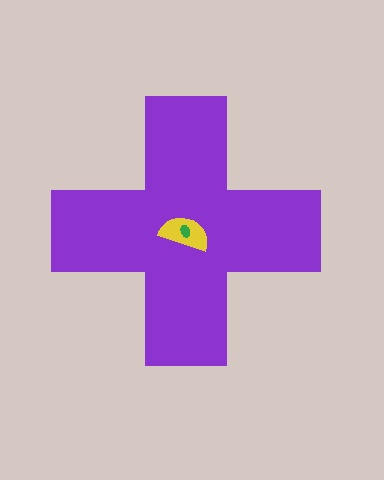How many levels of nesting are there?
3.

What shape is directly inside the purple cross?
The yellow semicircle.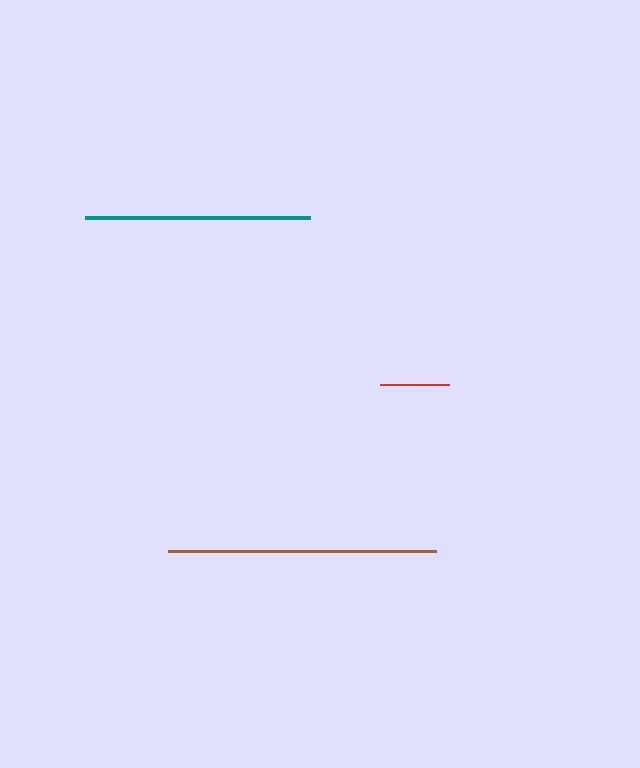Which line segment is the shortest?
The red line is the shortest at approximately 69 pixels.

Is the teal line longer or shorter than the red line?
The teal line is longer than the red line.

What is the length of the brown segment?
The brown segment is approximately 268 pixels long.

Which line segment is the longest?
The brown line is the longest at approximately 268 pixels.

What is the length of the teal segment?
The teal segment is approximately 225 pixels long.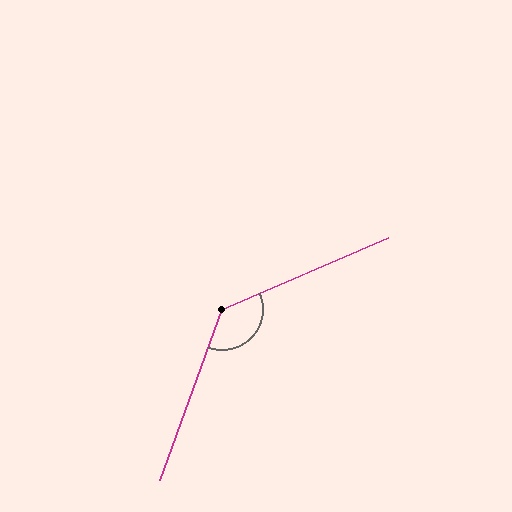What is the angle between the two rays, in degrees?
Approximately 134 degrees.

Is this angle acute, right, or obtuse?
It is obtuse.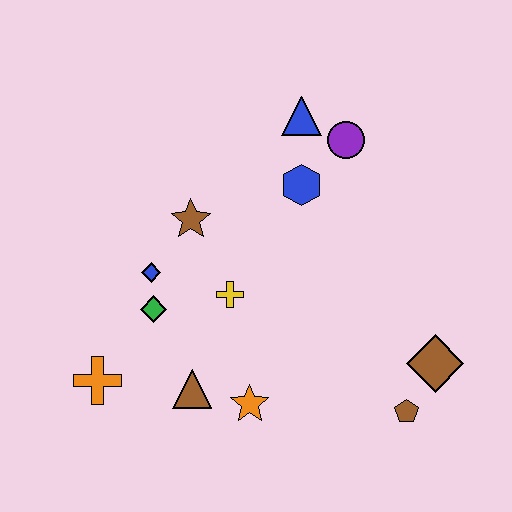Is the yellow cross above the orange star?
Yes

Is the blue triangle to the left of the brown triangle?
No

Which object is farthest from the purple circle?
The orange cross is farthest from the purple circle.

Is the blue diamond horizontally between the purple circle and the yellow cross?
No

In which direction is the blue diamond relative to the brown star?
The blue diamond is below the brown star.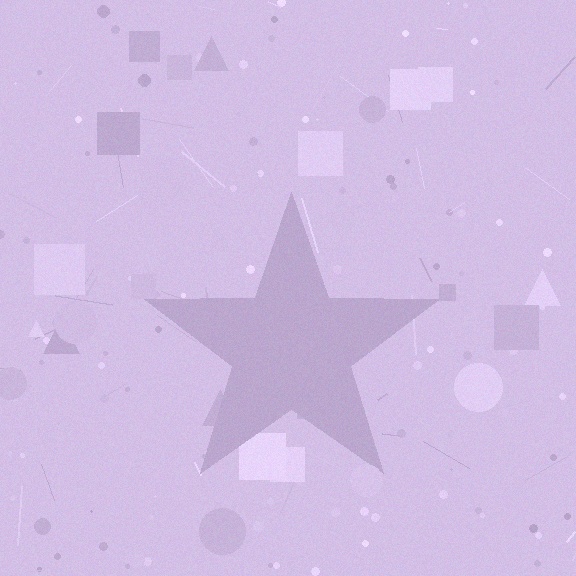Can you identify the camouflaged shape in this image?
The camouflaged shape is a star.